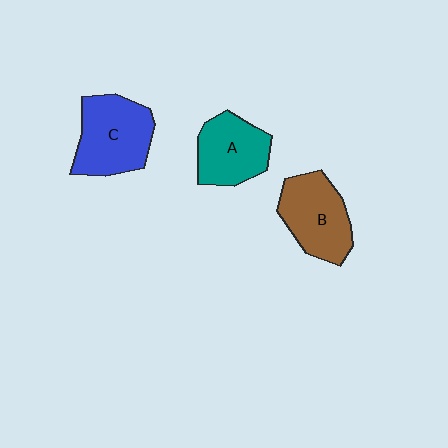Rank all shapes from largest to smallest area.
From largest to smallest: C (blue), B (brown), A (teal).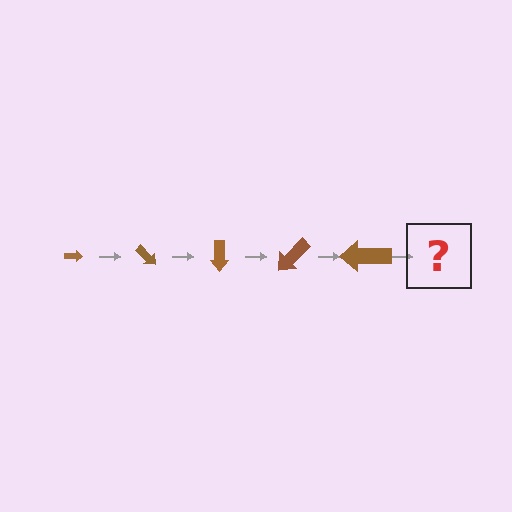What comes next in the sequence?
The next element should be an arrow, larger than the previous one and rotated 225 degrees from the start.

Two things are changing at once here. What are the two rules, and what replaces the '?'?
The two rules are that the arrow grows larger each step and it rotates 45 degrees each step. The '?' should be an arrow, larger than the previous one and rotated 225 degrees from the start.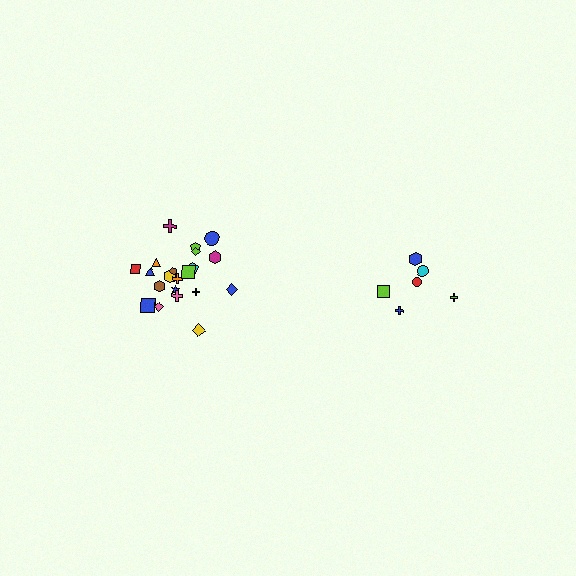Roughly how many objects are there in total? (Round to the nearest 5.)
Roughly 30 objects in total.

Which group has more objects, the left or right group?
The left group.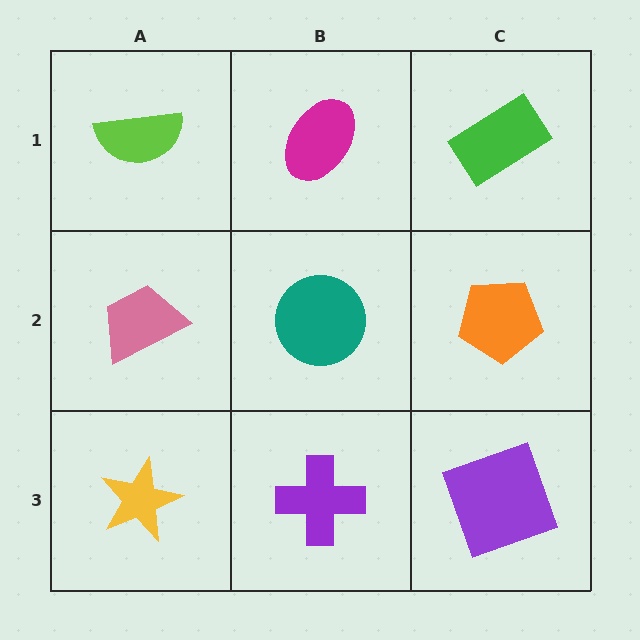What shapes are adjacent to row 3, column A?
A pink trapezoid (row 2, column A), a purple cross (row 3, column B).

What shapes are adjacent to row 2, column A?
A lime semicircle (row 1, column A), a yellow star (row 3, column A), a teal circle (row 2, column B).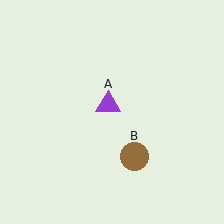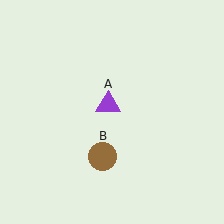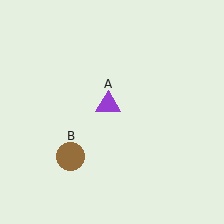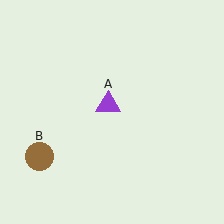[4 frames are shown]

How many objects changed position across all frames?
1 object changed position: brown circle (object B).